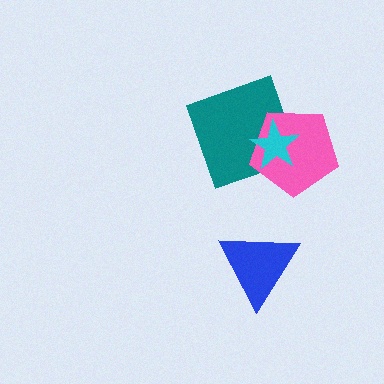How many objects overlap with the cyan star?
2 objects overlap with the cyan star.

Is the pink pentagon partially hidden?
Yes, it is partially covered by another shape.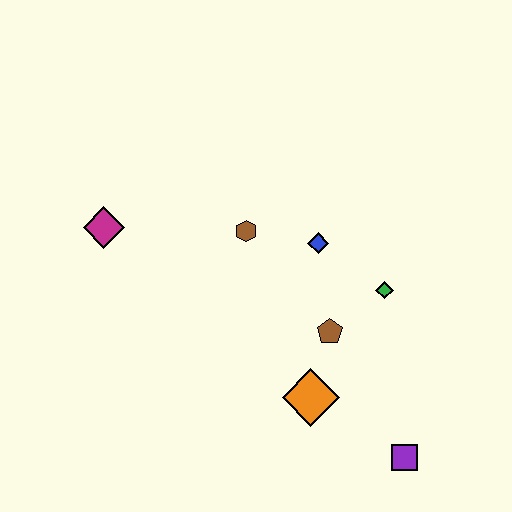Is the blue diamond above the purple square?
Yes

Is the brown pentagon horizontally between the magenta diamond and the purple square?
Yes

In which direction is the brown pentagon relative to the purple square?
The brown pentagon is above the purple square.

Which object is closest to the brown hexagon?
The blue diamond is closest to the brown hexagon.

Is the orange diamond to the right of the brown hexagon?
Yes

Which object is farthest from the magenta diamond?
The purple square is farthest from the magenta diamond.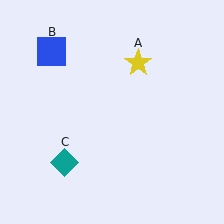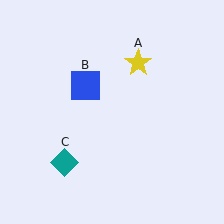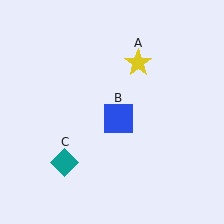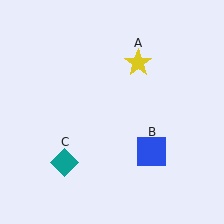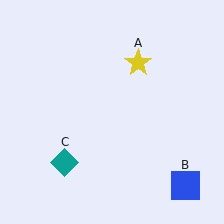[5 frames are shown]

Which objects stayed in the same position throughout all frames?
Yellow star (object A) and teal diamond (object C) remained stationary.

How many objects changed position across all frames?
1 object changed position: blue square (object B).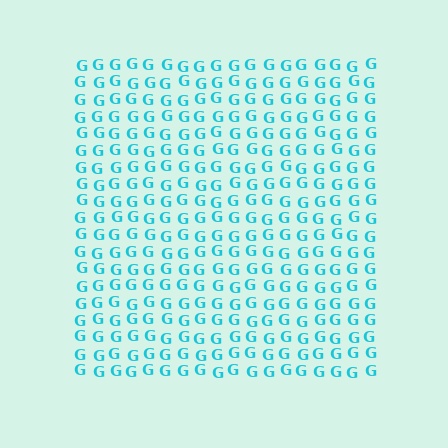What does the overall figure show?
The overall figure shows a square.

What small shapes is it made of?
It is made of small letter G's.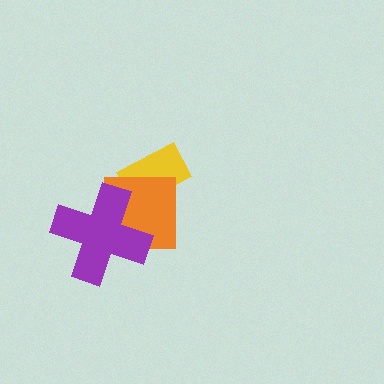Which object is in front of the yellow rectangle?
The orange square is in front of the yellow rectangle.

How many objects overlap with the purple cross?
1 object overlaps with the purple cross.